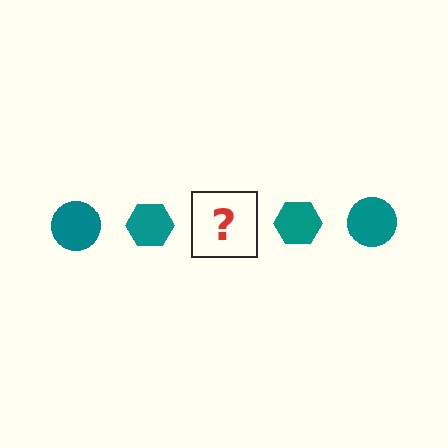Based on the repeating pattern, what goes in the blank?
The blank should be a teal circle.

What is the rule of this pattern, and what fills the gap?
The rule is that the pattern cycles through circle, hexagon shapes in teal. The gap should be filled with a teal circle.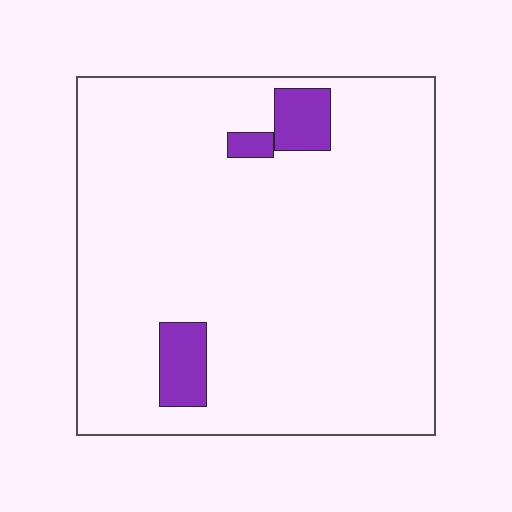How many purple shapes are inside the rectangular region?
3.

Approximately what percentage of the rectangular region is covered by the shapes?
Approximately 5%.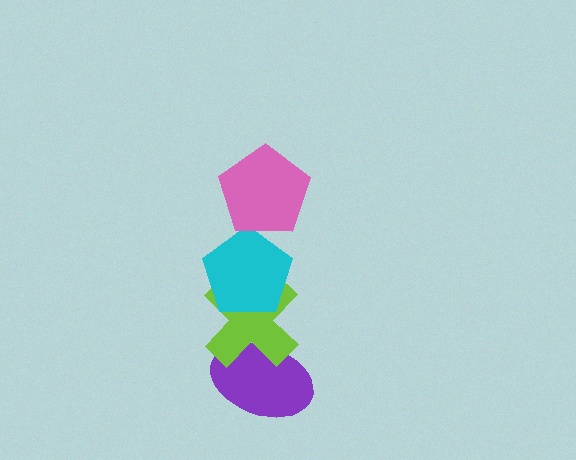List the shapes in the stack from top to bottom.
From top to bottom: the pink pentagon, the cyan pentagon, the lime cross, the purple ellipse.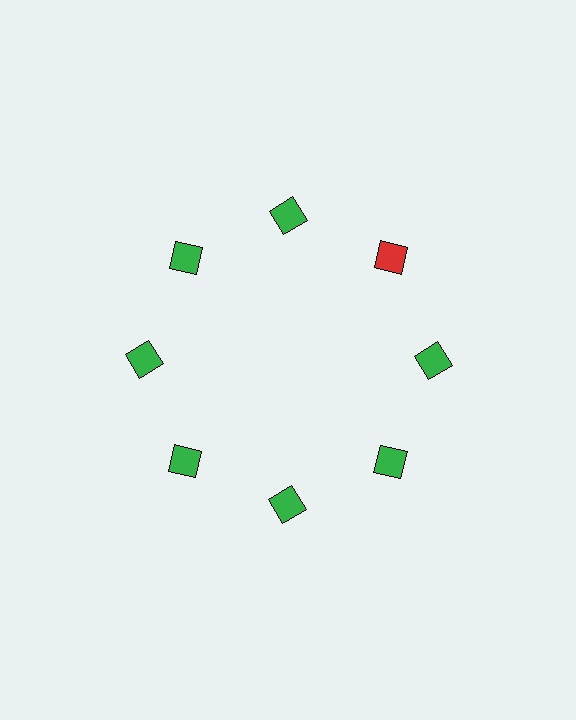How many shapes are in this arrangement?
There are 8 shapes arranged in a ring pattern.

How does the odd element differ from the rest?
It has a different color: red instead of green.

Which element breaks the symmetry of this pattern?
The red square at roughly the 2 o'clock position breaks the symmetry. All other shapes are green squares.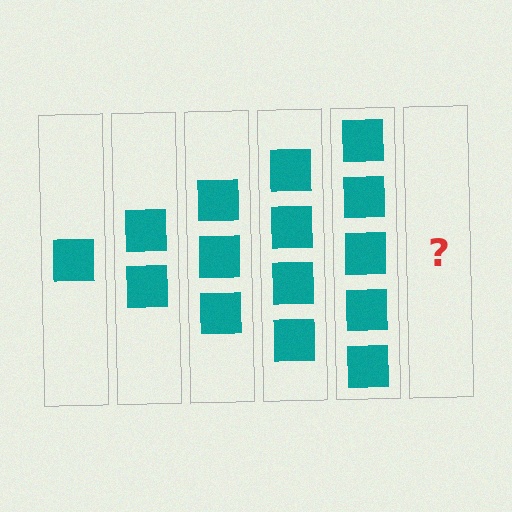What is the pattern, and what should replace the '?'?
The pattern is that each step adds one more square. The '?' should be 6 squares.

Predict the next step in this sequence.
The next step is 6 squares.